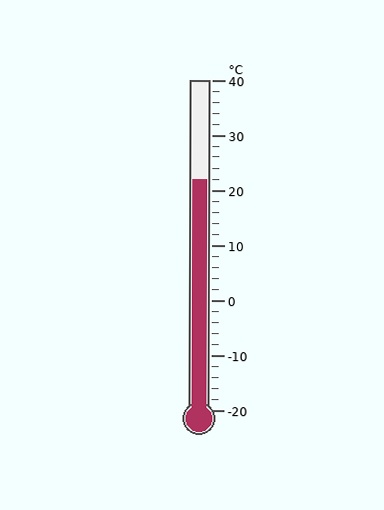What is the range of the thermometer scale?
The thermometer scale ranges from -20°C to 40°C.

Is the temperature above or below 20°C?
The temperature is above 20°C.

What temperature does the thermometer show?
The thermometer shows approximately 22°C.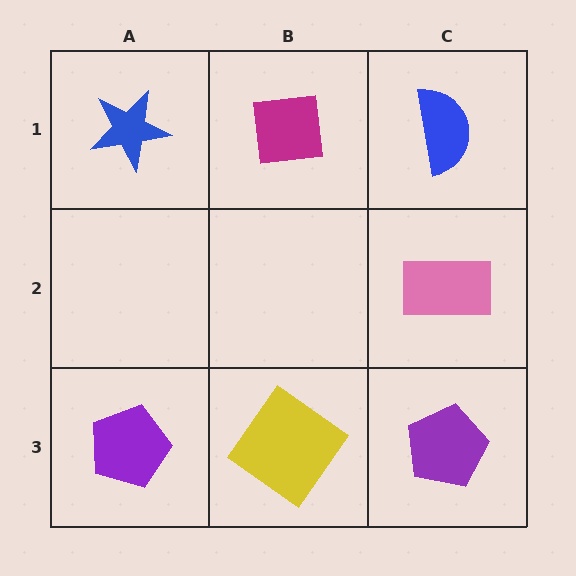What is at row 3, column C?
A purple pentagon.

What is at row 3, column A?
A purple pentagon.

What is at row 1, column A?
A blue star.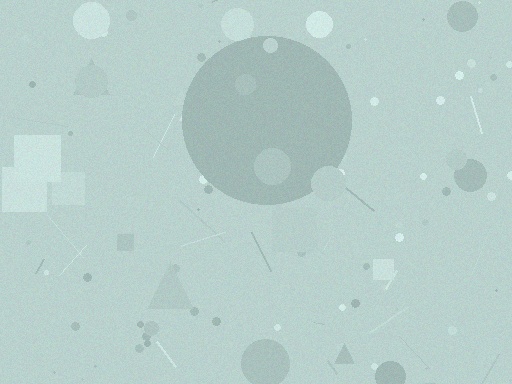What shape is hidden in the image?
A circle is hidden in the image.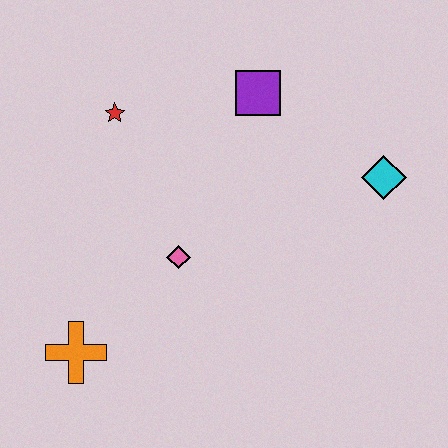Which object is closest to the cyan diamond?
The purple square is closest to the cyan diamond.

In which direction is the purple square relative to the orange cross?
The purple square is above the orange cross.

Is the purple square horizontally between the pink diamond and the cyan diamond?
Yes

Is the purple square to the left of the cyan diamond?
Yes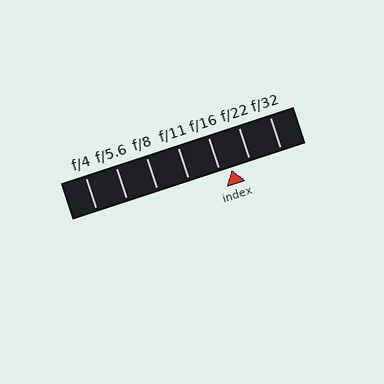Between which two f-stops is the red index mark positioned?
The index mark is between f/16 and f/22.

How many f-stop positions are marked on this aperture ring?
There are 7 f-stop positions marked.